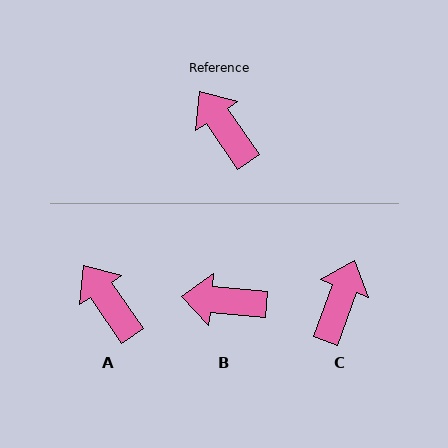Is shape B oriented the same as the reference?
No, it is off by about 50 degrees.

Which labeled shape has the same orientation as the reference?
A.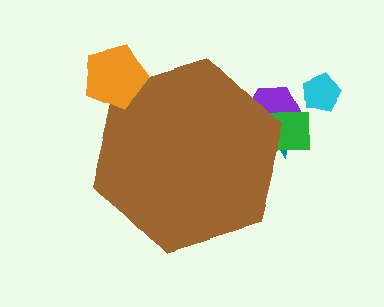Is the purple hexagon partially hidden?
Yes, the purple hexagon is partially hidden behind the brown hexagon.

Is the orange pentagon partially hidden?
No, the orange pentagon is fully visible.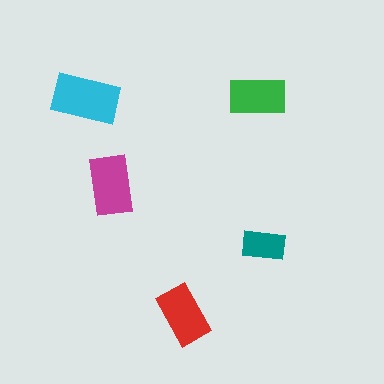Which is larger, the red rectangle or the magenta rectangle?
The magenta one.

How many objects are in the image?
There are 5 objects in the image.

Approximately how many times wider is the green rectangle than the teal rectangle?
About 1.5 times wider.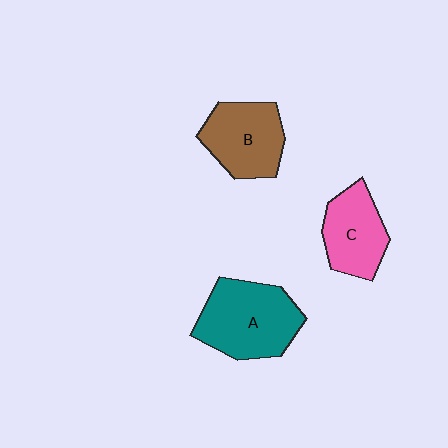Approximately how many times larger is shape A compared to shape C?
Approximately 1.4 times.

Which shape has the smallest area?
Shape C (pink).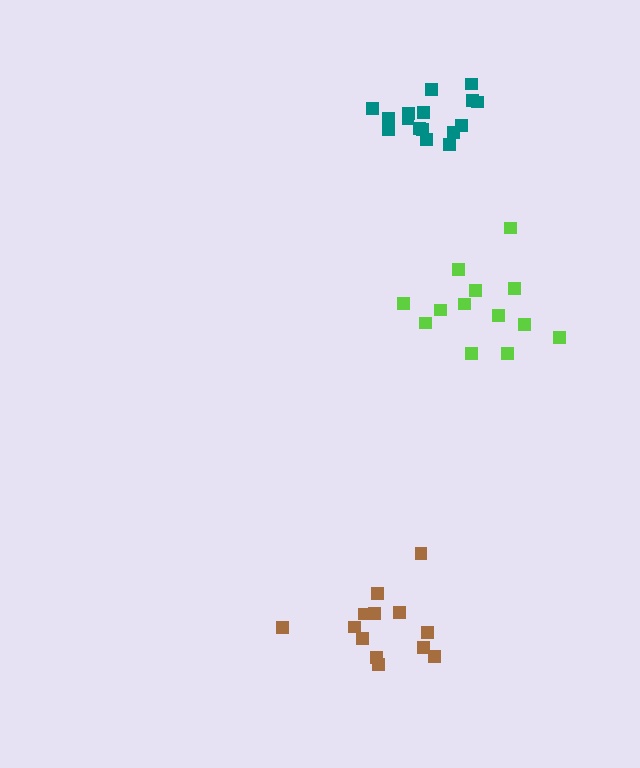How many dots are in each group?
Group 1: 13 dots, Group 2: 13 dots, Group 3: 16 dots (42 total).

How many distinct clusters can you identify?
There are 3 distinct clusters.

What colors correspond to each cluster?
The clusters are colored: lime, brown, teal.